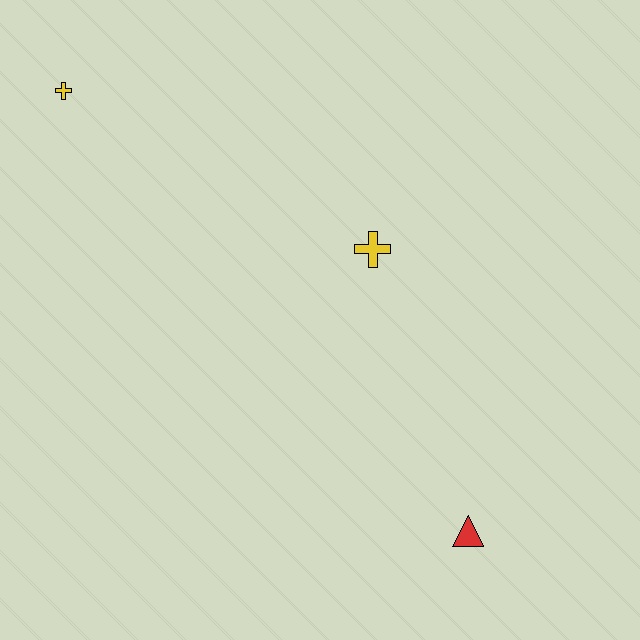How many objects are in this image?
There are 3 objects.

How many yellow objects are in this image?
There are 2 yellow objects.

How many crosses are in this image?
There are 2 crosses.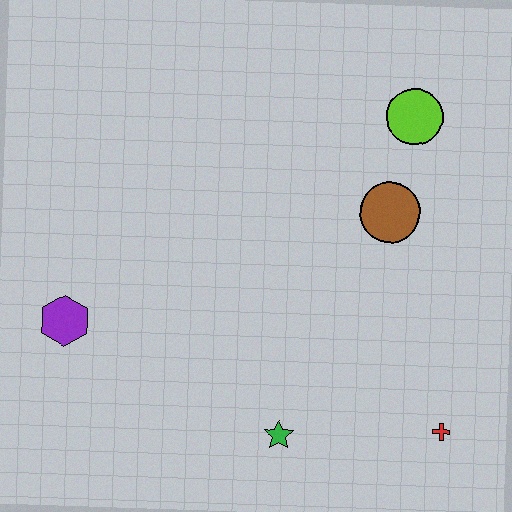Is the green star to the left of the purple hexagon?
No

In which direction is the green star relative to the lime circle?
The green star is below the lime circle.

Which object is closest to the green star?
The red cross is closest to the green star.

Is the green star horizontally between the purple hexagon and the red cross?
Yes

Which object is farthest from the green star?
The lime circle is farthest from the green star.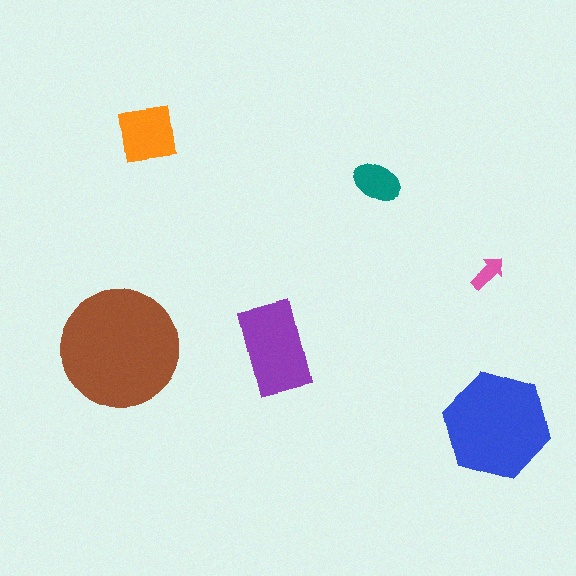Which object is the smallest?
The pink arrow.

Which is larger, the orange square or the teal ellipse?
The orange square.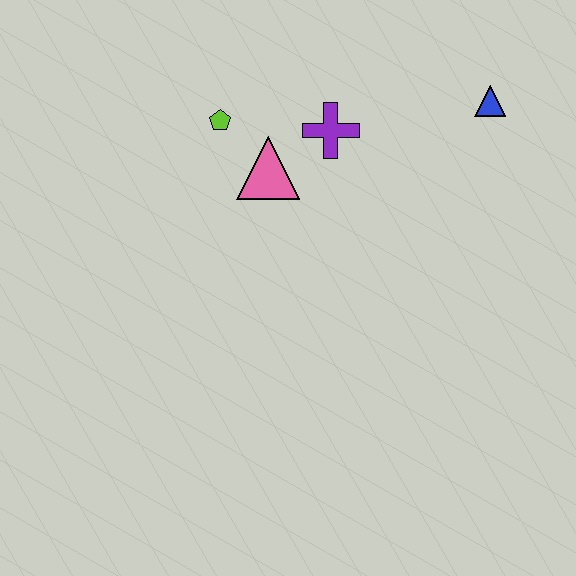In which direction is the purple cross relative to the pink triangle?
The purple cross is to the right of the pink triangle.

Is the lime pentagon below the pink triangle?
No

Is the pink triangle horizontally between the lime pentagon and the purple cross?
Yes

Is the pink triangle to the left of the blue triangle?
Yes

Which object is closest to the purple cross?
The pink triangle is closest to the purple cross.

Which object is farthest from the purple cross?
The blue triangle is farthest from the purple cross.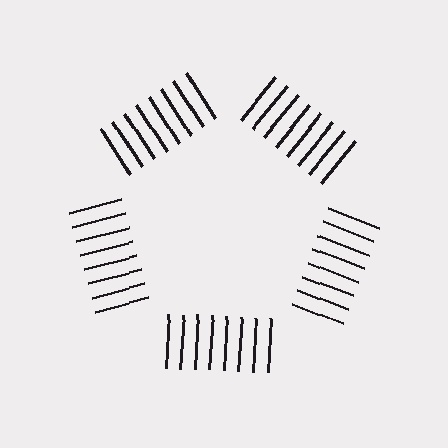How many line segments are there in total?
40 — 8 along each of the 5 edges.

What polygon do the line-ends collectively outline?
An illusory pentagon — the line segments terminate on its edges but no continuous stroke is drawn.